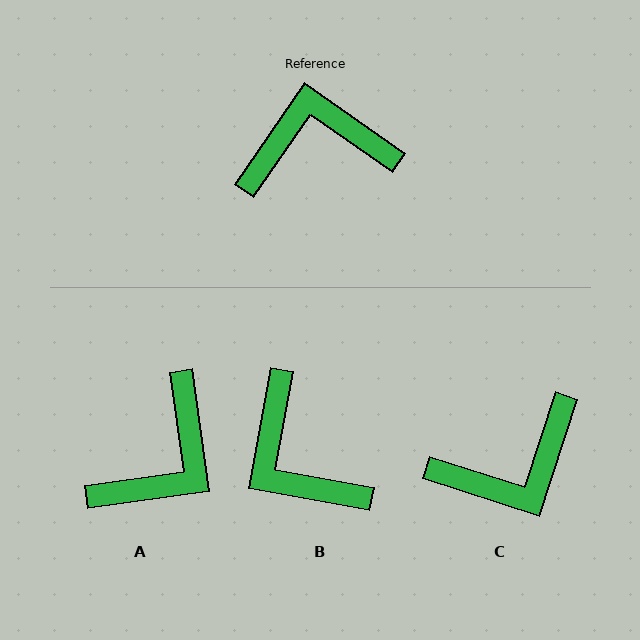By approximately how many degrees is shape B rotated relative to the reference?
Approximately 115 degrees counter-clockwise.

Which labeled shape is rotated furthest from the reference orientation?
C, about 163 degrees away.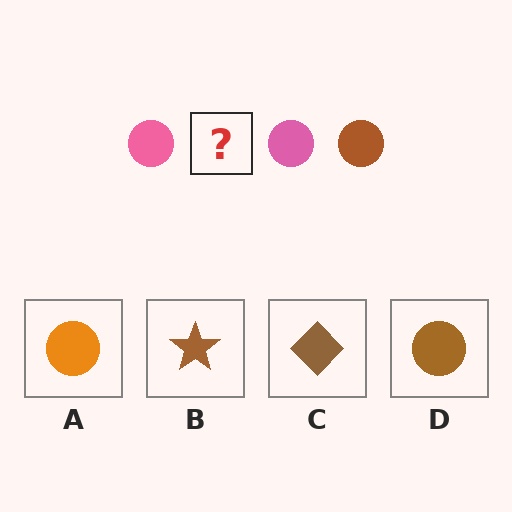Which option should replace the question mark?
Option D.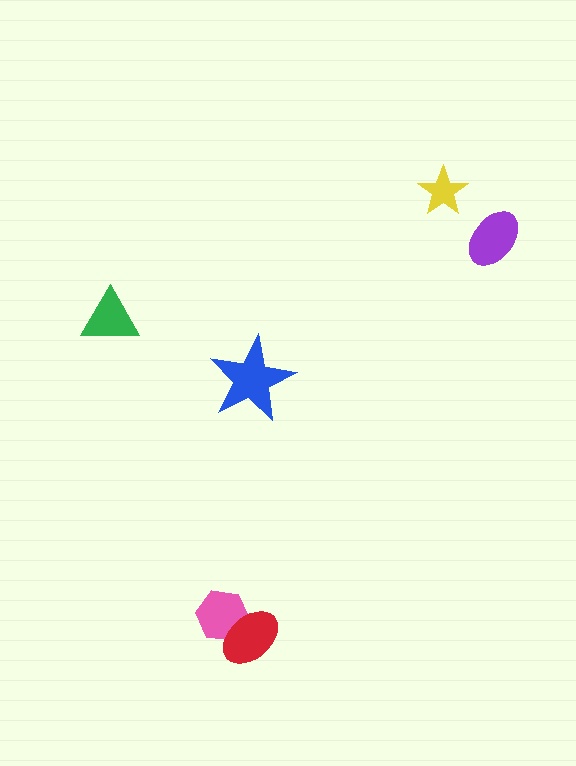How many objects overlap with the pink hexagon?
1 object overlaps with the pink hexagon.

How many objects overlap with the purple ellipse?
0 objects overlap with the purple ellipse.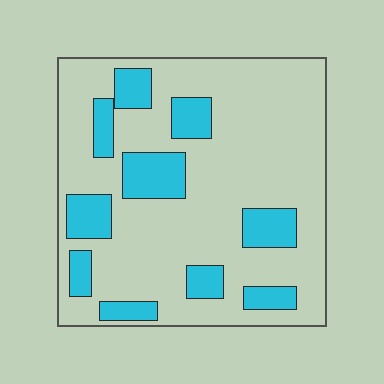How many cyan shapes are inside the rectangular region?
10.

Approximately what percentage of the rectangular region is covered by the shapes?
Approximately 25%.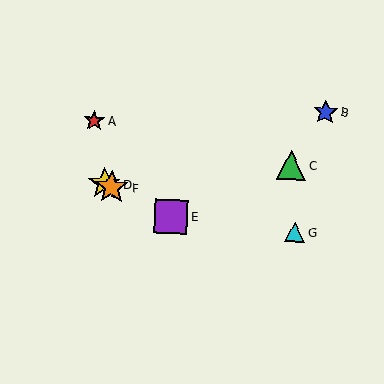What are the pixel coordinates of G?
Object G is at (295, 232).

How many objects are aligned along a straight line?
3 objects (D, E, F) are aligned along a straight line.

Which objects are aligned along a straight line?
Objects D, E, F are aligned along a straight line.